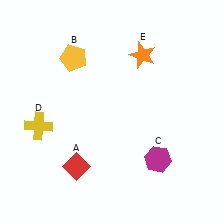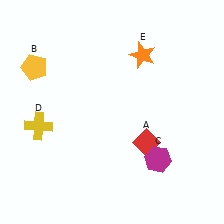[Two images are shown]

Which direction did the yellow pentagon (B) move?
The yellow pentagon (B) moved left.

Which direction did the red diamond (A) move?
The red diamond (A) moved right.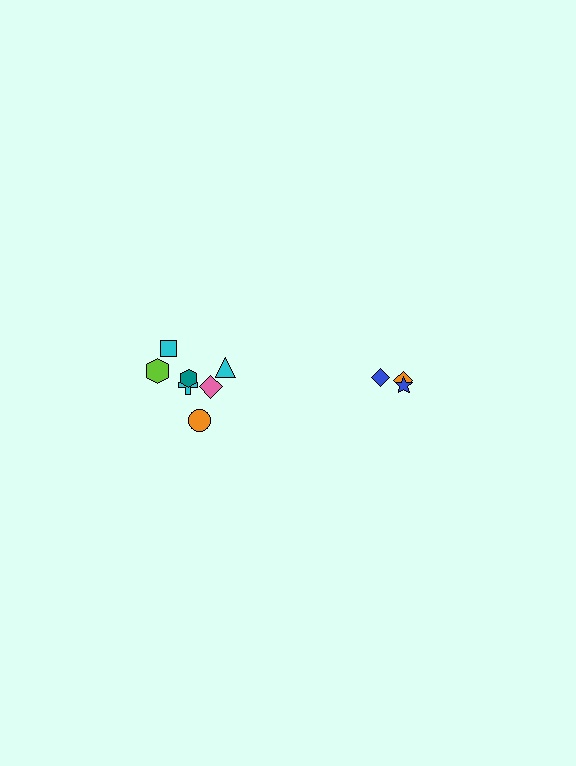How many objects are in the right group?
There are 3 objects.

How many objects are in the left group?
There are 7 objects.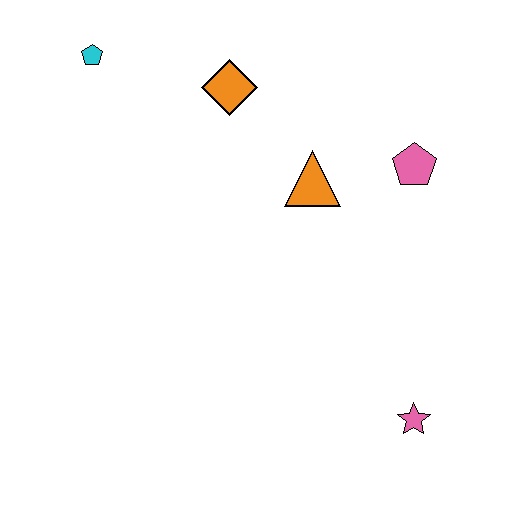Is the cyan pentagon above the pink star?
Yes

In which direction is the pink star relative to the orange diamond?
The pink star is below the orange diamond.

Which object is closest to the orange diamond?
The orange triangle is closest to the orange diamond.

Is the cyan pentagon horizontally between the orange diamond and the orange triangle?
No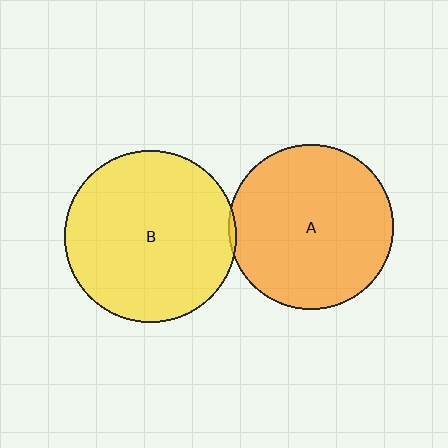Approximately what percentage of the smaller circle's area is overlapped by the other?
Approximately 5%.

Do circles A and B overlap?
Yes.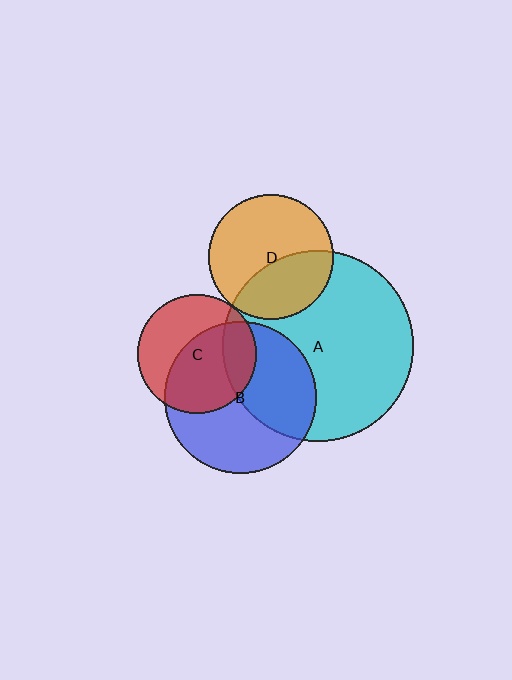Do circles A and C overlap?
Yes.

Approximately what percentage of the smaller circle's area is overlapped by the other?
Approximately 20%.